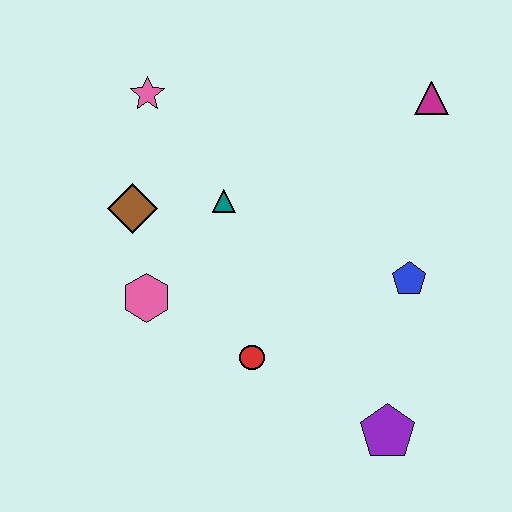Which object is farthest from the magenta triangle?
The pink hexagon is farthest from the magenta triangle.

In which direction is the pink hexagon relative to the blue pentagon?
The pink hexagon is to the left of the blue pentagon.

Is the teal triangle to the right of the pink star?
Yes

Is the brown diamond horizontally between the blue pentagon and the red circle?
No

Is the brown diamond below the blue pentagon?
No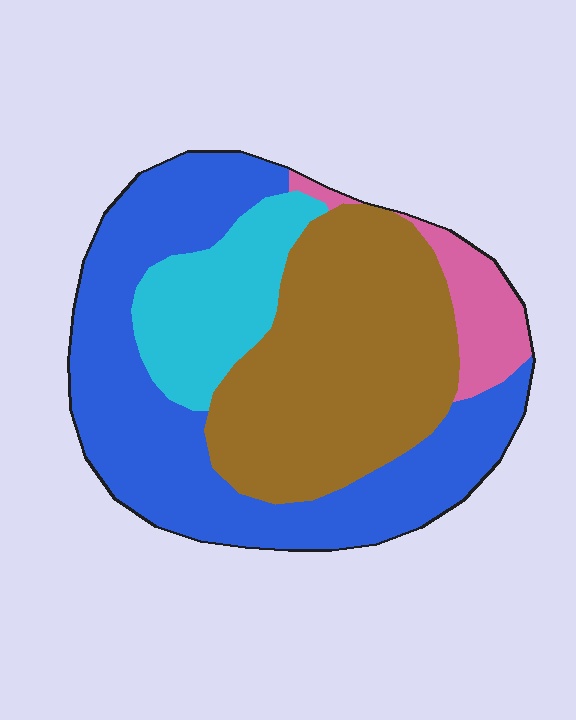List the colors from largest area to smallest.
From largest to smallest: blue, brown, cyan, pink.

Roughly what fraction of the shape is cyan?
Cyan takes up less than a sixth of the shape.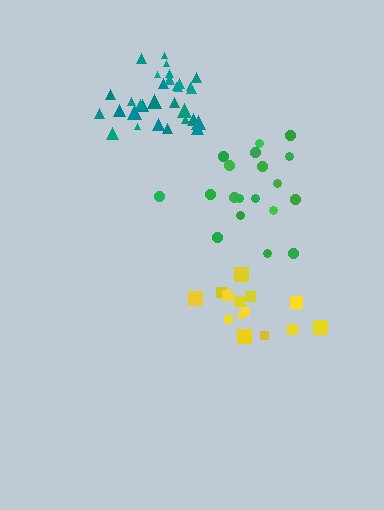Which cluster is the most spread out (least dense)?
Green.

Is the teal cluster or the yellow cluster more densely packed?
Teal.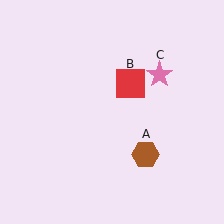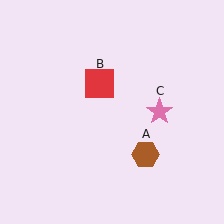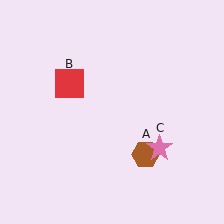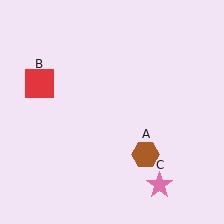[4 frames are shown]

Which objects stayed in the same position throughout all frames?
Brown hexagon (object A) remained stationary.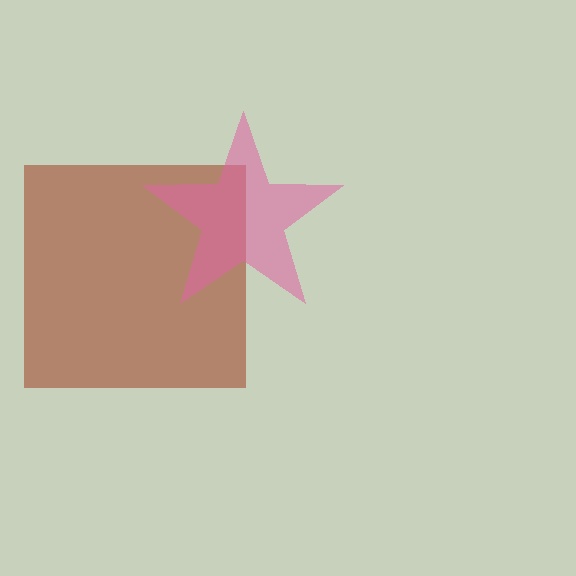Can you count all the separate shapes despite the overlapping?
Yes, there are 2 separate shapes.